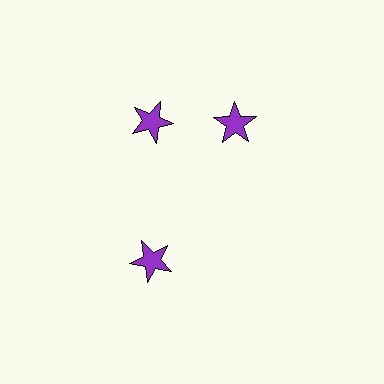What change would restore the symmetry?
The symmetry would be restored by rotating it back into even spacing with its neighbors so that all 3 stars sit at equal angles and equal distance from the center.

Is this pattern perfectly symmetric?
No. The 3 purple stars are arranged in a ring, but one element near the 3 o'clock position is rotated out of alignment along the ring, breaking the 3-fold rotational symmetry.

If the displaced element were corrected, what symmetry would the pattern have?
It would have 3-fold rotational symmetry — the pattern would map onto itself every 120 degrees.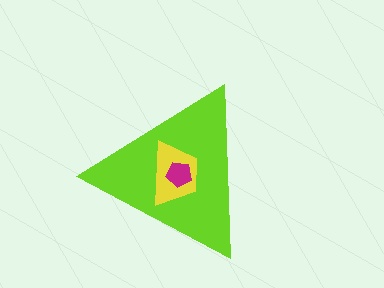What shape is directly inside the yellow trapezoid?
The magenta pentagon.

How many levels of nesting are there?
3.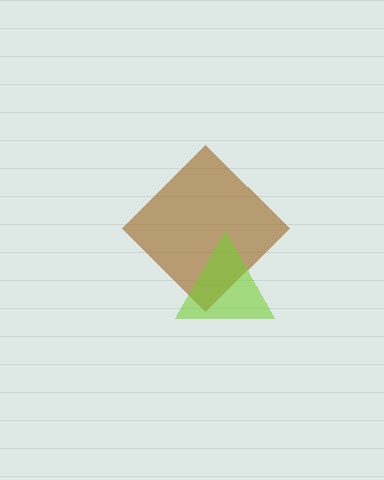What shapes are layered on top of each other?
The layered shapes are: a brown diamond, a lime triangle.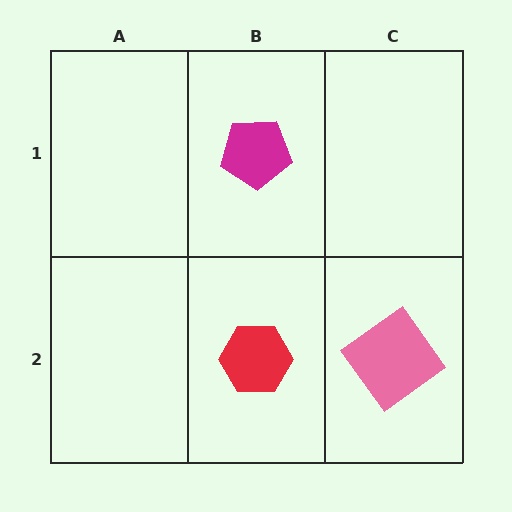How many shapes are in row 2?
2 shapes.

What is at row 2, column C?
A pink diamond.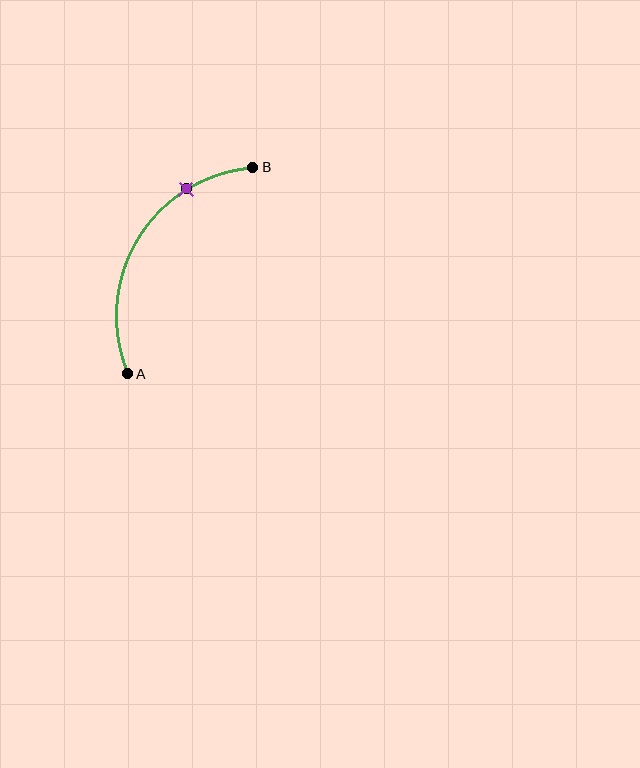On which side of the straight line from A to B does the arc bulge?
The arc bulges to the left of the straight line connecting A and B.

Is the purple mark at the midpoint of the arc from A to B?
No. The purple mark lies on the arc but is closer to endpoint B. The arc midpoint would be at the point on the curve equidistant along the arc from both A and B.